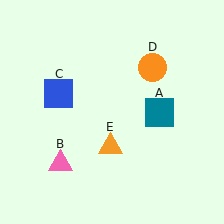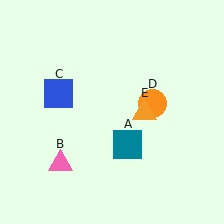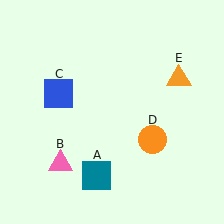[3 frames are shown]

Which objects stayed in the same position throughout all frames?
Pink triangle (object B) and blue square (object C) remained stationary.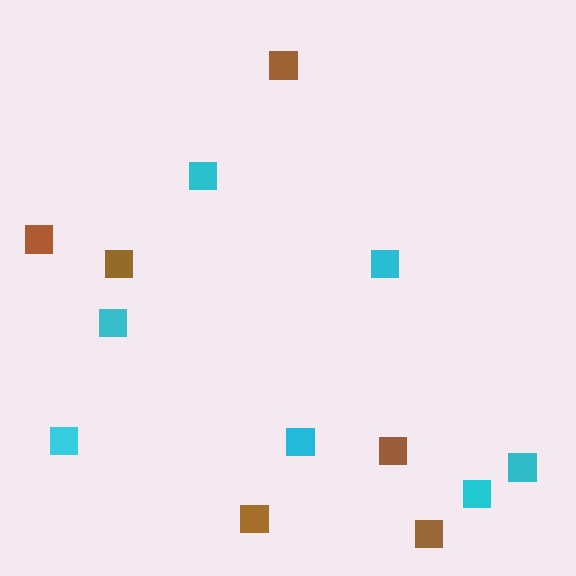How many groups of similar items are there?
There are 2 groups: one group of cyan squares (7) and one group of brown squares (6).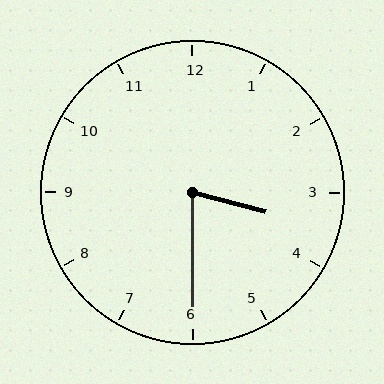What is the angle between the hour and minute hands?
Approximately 75 degrees.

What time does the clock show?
3:30.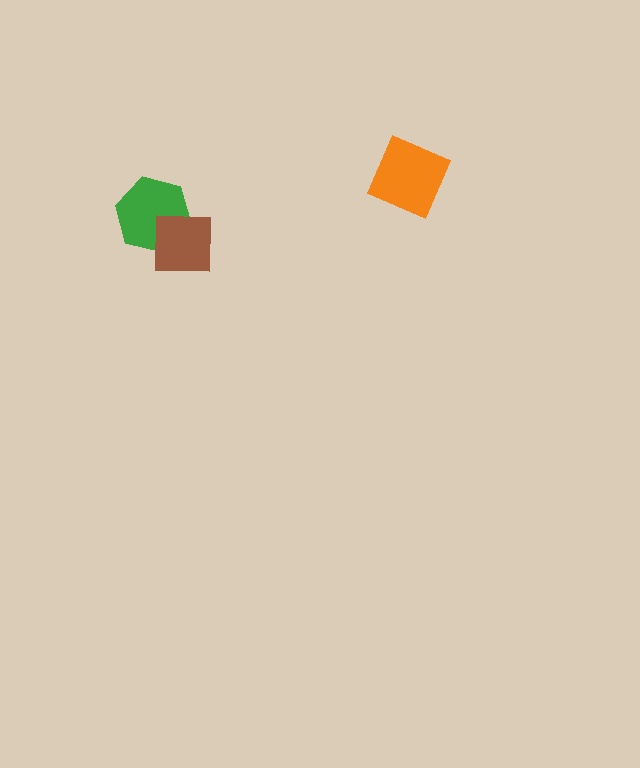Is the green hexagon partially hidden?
Yes, it is partially covered by another shape.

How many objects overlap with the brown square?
1 object overlaps with the brown square.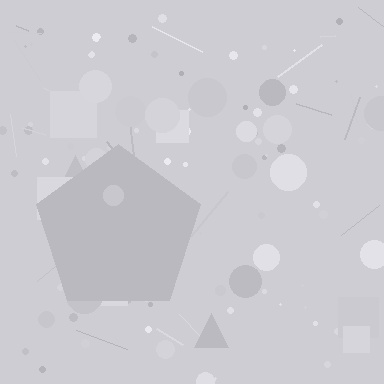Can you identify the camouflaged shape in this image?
The camouflaged shape is a pentagon.